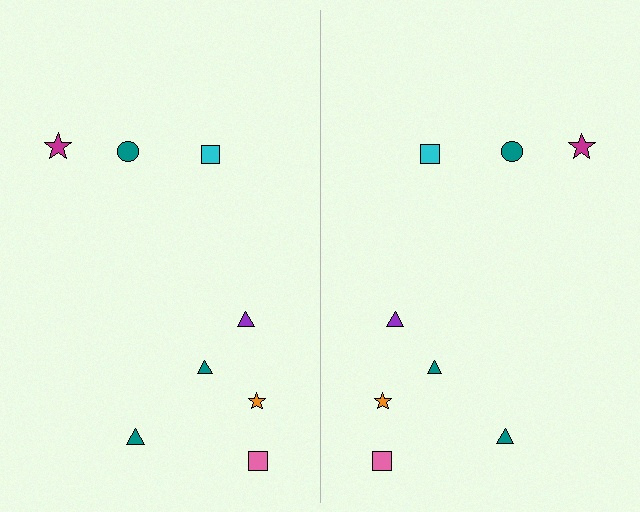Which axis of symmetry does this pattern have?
The pattern has a vertical axis of symmetry running through the center of the image.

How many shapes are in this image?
There are 16 shapes in this image.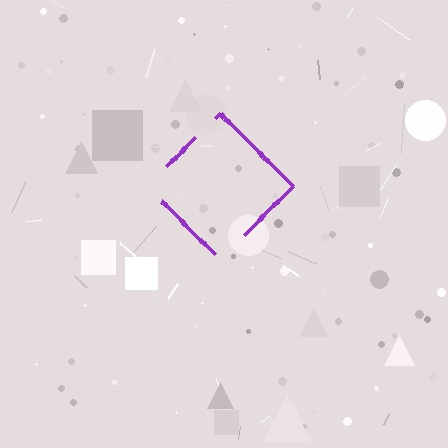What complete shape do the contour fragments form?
The contour fragments form a diamond.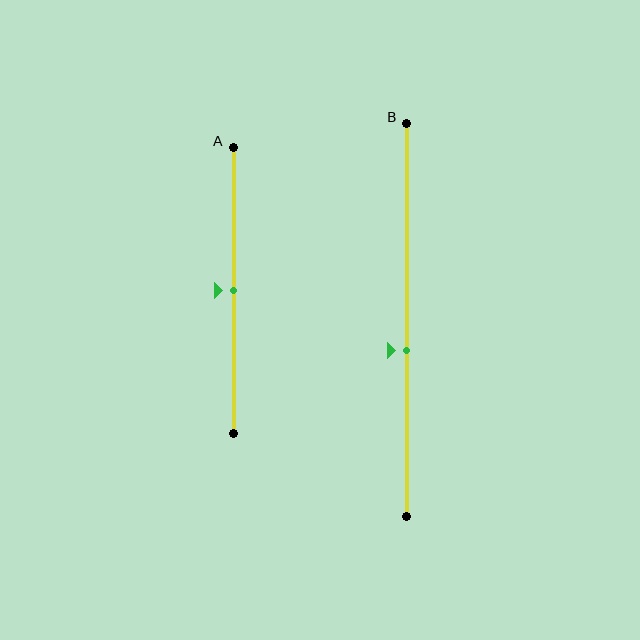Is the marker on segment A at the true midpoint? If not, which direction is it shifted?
Yes, the marker on segment A is at the true midpoint.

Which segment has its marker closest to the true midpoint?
Segment A has its marker closest to the true midpoint.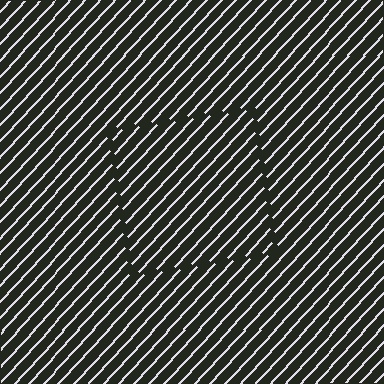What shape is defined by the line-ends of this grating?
An illusory square. The interior of the shape contains the same grating, shifted by half a period — the contour is defined by the phase discontinuity where line-ends from the inner and outer gratings abut.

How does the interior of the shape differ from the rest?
The interior of the shape contains the same grating, shifted by half a period — the contour is defined by the phase discontinuity where line-ends from the inner and outer gratings abut.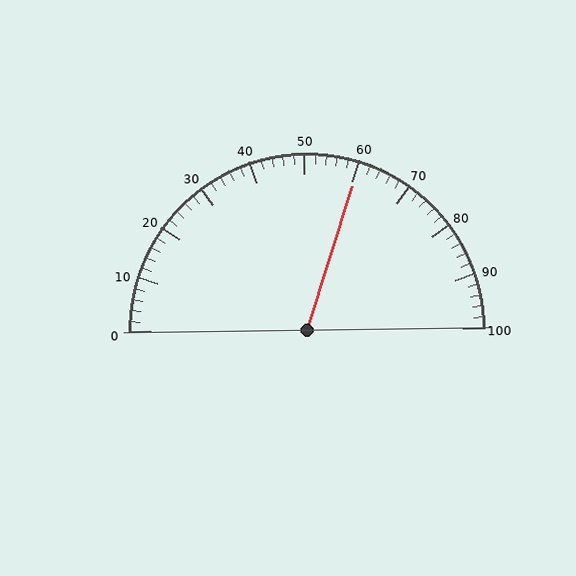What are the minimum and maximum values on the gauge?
The gauge ranges from 0 to 100.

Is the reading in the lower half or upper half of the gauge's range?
The reading is in the upper half of the range (0 to 100).